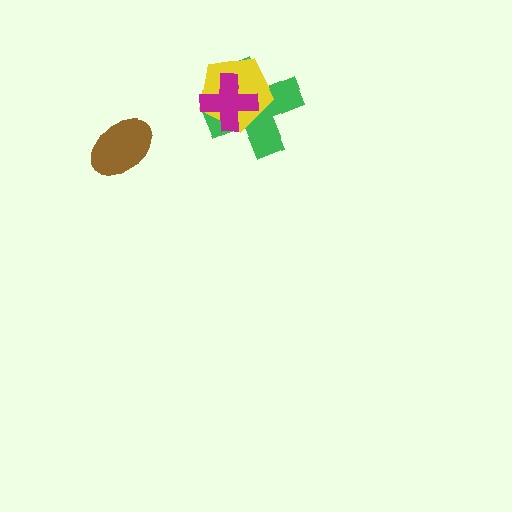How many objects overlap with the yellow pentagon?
2 objects overlap with the yellow pentagon.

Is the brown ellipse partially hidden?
No, no other shape covers it.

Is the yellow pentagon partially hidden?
Yes, it is partially covered by another shape.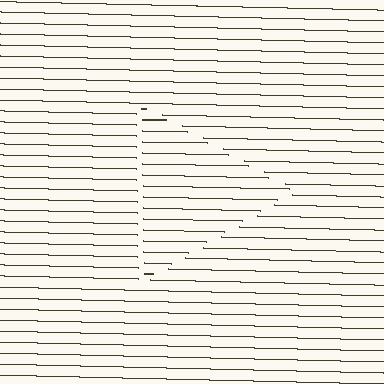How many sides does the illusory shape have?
3 sides — the line-ends trace a triangle.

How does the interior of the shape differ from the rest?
The interior of the shape contains the same grating, shifted by half a period — the contour is defined by the phase discontinuity where line-ends from the inner and outer gratings abut.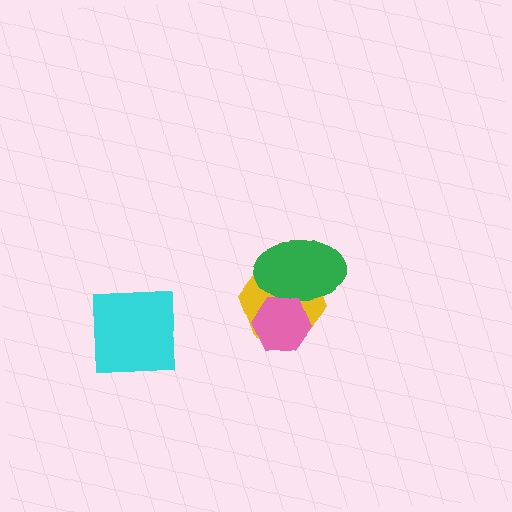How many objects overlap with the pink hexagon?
2 objects overlap with the pink hexagon.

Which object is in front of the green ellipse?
The pink hexagon is in front of the green ellipse.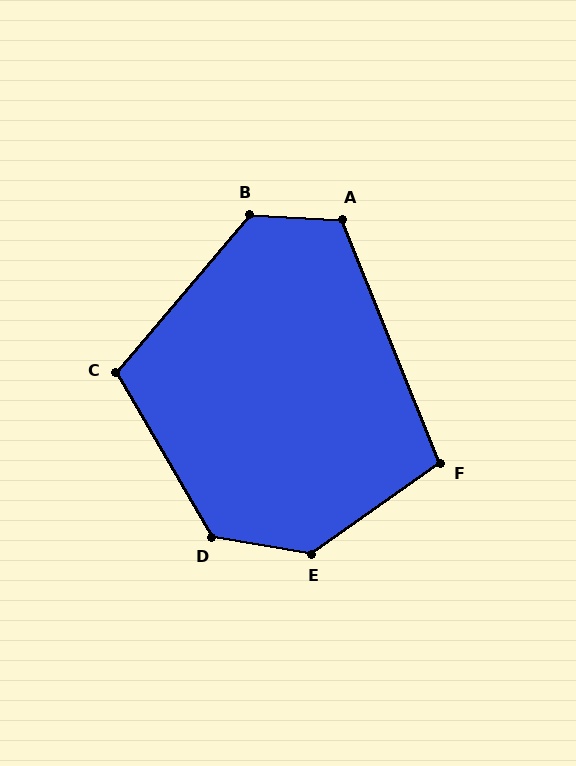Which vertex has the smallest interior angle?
F, at approximately 103 degrees.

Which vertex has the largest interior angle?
E, at approximately 136 degrees.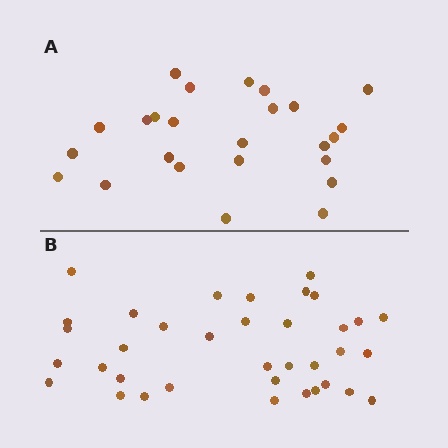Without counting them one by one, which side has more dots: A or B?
Region B (the bottom region) has more dots.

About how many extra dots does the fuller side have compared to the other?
Region B has roughly 12 or so more dots than region A.